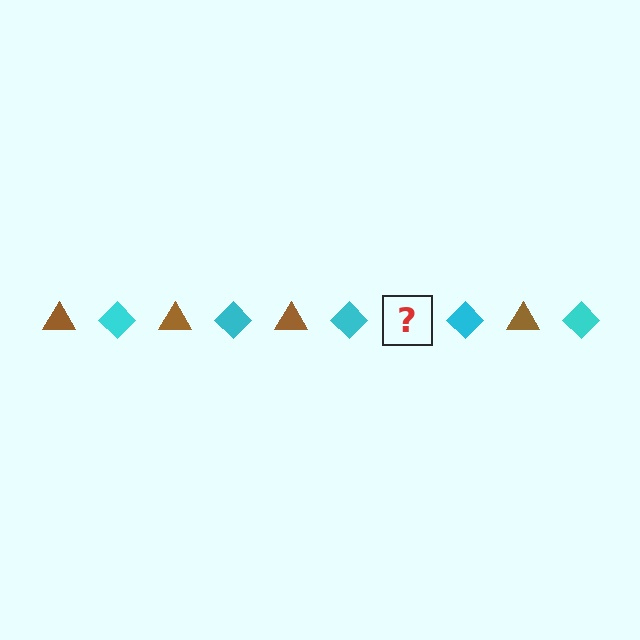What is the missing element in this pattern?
The missing element is a brown triangle.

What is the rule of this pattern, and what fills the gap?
The rule is that the pattern alternates between brown triangle and cyan diamond. The gap should be filled with a brown triangle.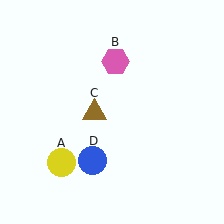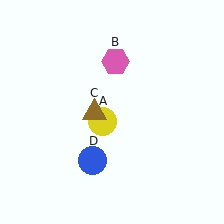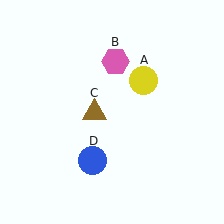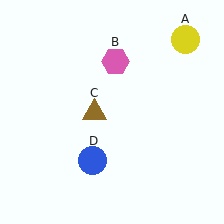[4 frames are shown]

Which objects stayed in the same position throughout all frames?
Pink hexagon (object B) and brown triangle (object C) and blue circle (object D) remained stationary.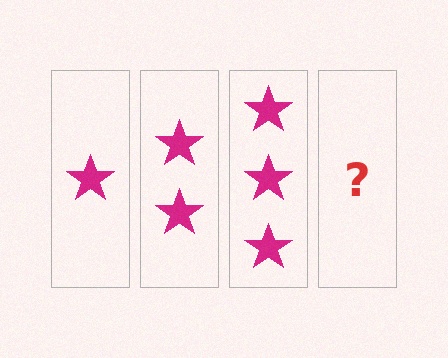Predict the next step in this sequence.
The next step is 4 stars.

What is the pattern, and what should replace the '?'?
The pattern is that each step adds one more star. The '?' should be 4 stars.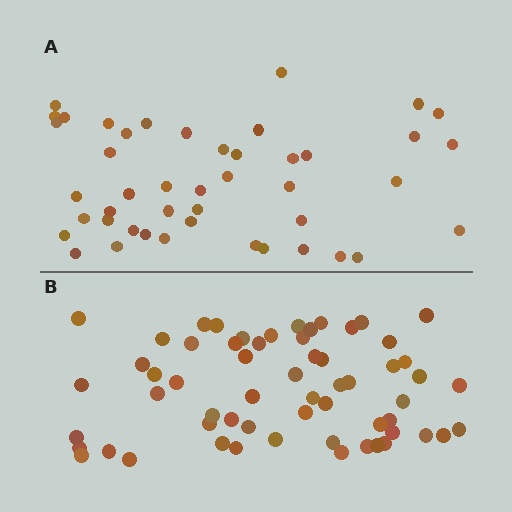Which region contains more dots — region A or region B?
Region B (the bottom region) has more dots.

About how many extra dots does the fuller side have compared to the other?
Region B has approximately 15 more dots than region A.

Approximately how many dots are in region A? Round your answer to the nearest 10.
About 40 dots. (The exact count is 45, which rounds to 40.)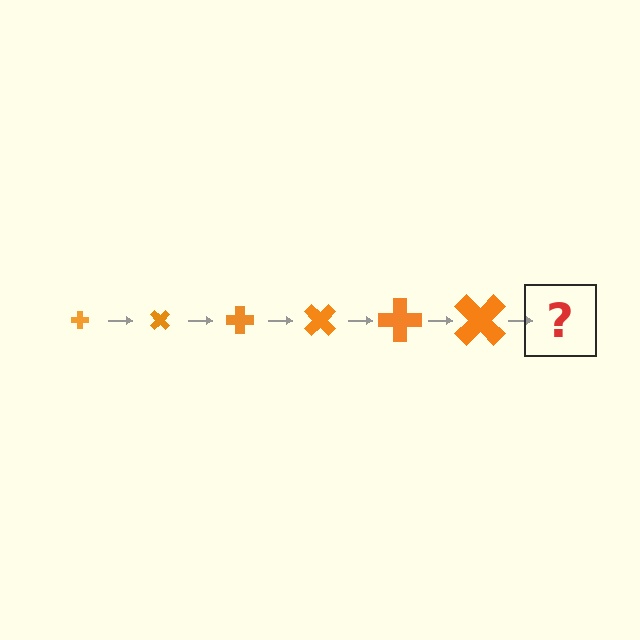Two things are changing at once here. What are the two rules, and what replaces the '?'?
The two rules are that the cross grows larger each step and it rotates 45 degrees each step. The '?' should be a cross, larger than the previous one and rotated 270 degrees from the start.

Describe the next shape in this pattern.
It should be a cross, larger than the previous one and rotated 270 degrees from the start.